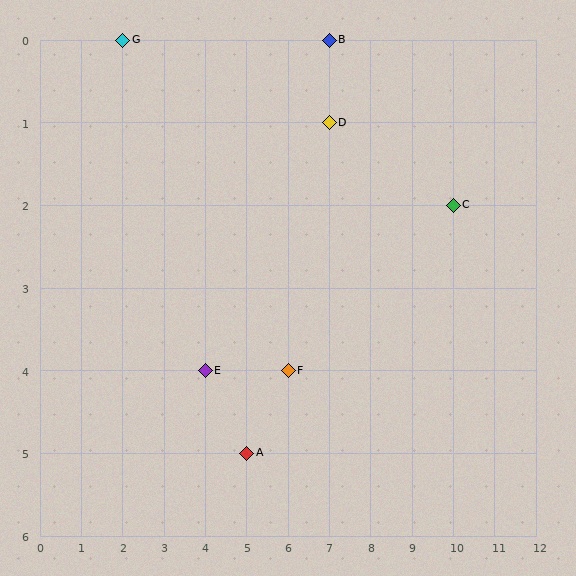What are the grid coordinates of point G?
Point G is at grid coordinates (2, 0).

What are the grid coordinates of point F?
Point F is at grid coordinates (6, 4).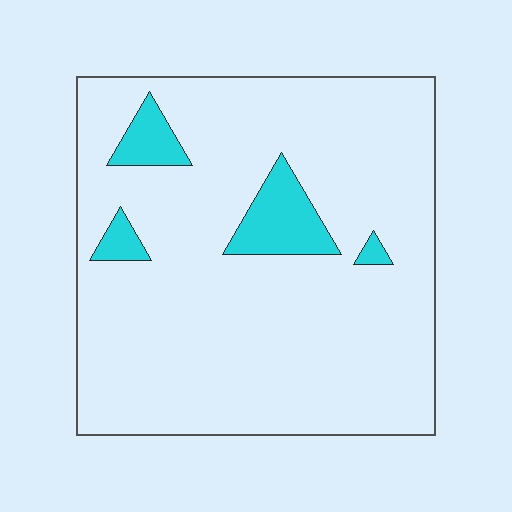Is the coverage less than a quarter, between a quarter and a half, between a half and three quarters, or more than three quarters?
Less than a quarter.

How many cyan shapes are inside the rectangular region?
4.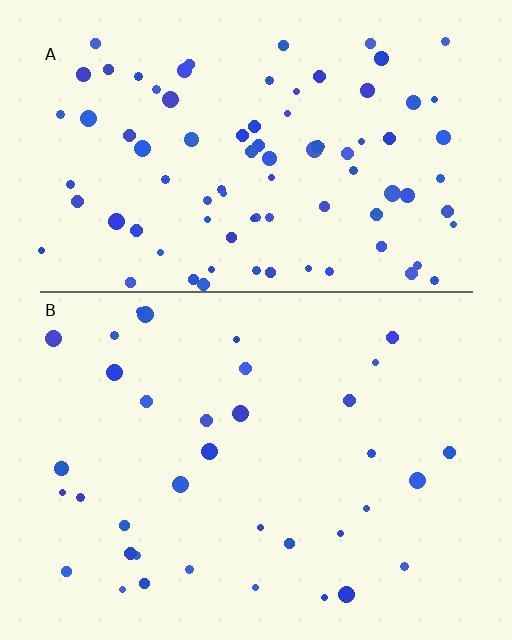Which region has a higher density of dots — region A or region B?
A (the top).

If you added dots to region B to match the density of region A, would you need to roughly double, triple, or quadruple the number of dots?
Approximately triple.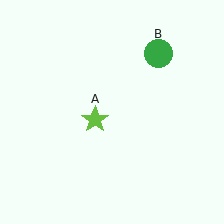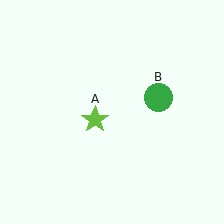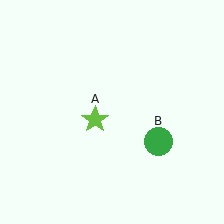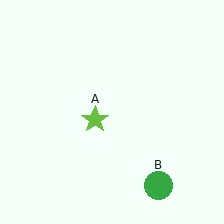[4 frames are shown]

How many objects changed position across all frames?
1 object changed position: green circle (object B).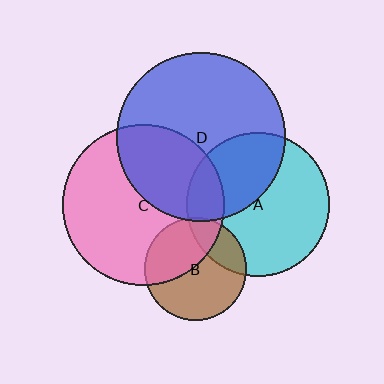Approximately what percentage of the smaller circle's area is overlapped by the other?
Approximately 15%.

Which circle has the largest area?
Circle D (blue).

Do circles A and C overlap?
Yes.